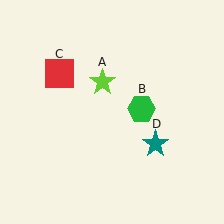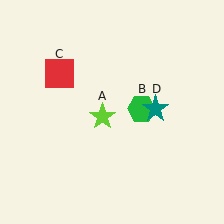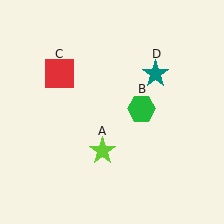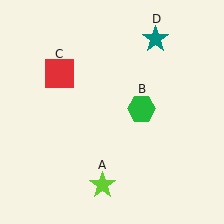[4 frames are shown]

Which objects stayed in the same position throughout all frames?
Green hexagon (object B) and red square (object C) remained stationary.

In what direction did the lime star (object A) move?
The lime star (object A) moved down.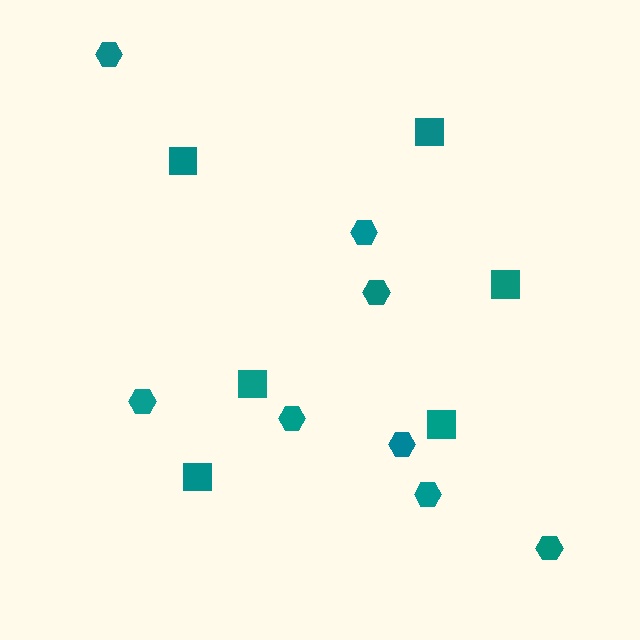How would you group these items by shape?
There are 2 groups: one group of squares (6) and one group of hexagons (8).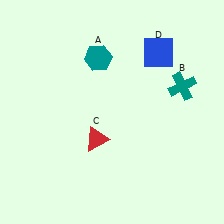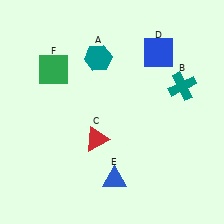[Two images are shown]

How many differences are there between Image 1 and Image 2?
There are 2 differences between the two images.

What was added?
A blue triangle (E), a green square (F) were added in Image 2.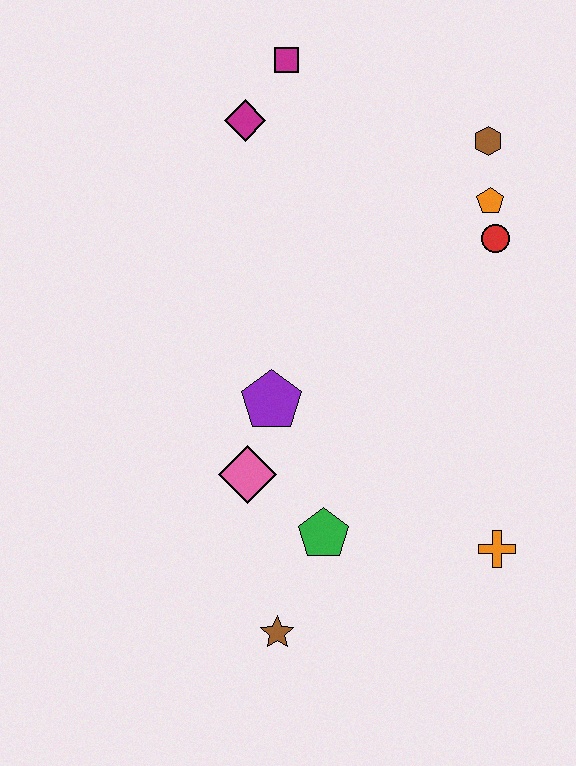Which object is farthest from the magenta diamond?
The brown star is farthest from the magenta diamond.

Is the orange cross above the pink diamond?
No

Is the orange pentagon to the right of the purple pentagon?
Yes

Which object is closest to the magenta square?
The magenta diamond is closest to the magenta square.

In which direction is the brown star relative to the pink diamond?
The brown star is below the pink diamond.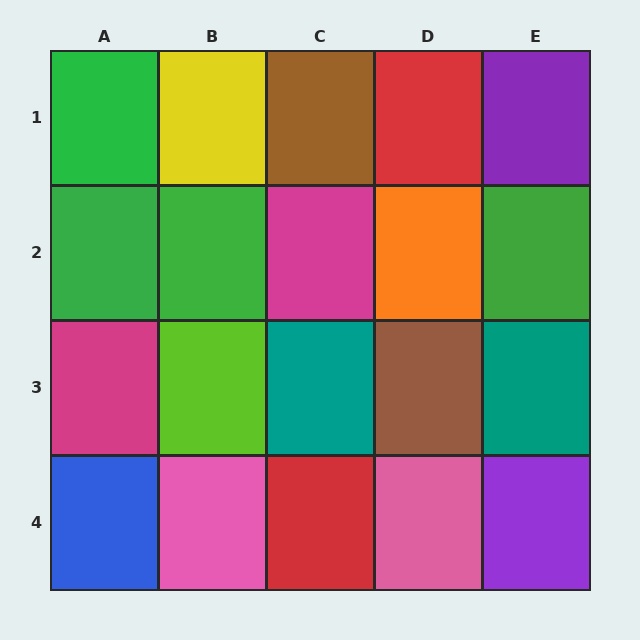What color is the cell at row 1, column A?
Green.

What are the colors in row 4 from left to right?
Blue, pink, red, pink, purple.